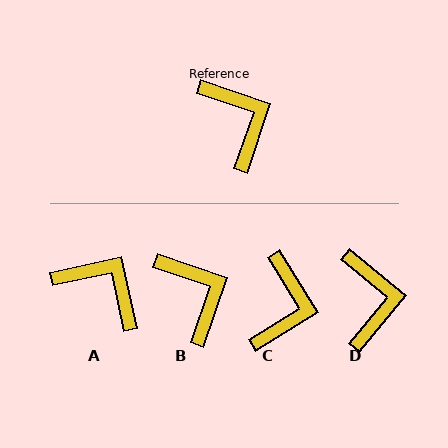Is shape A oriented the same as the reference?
No, it is off by about 31 degrees.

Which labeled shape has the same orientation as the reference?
B.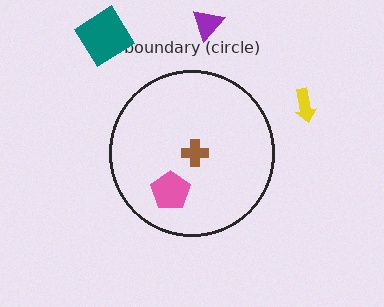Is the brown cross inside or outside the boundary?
Inside.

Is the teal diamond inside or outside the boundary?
Outside.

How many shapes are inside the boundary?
2 inside, 3 outside.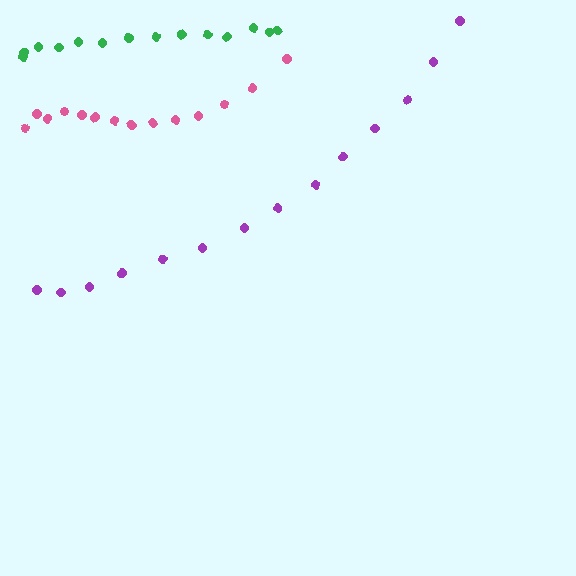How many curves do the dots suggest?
There are 3 distinct paths.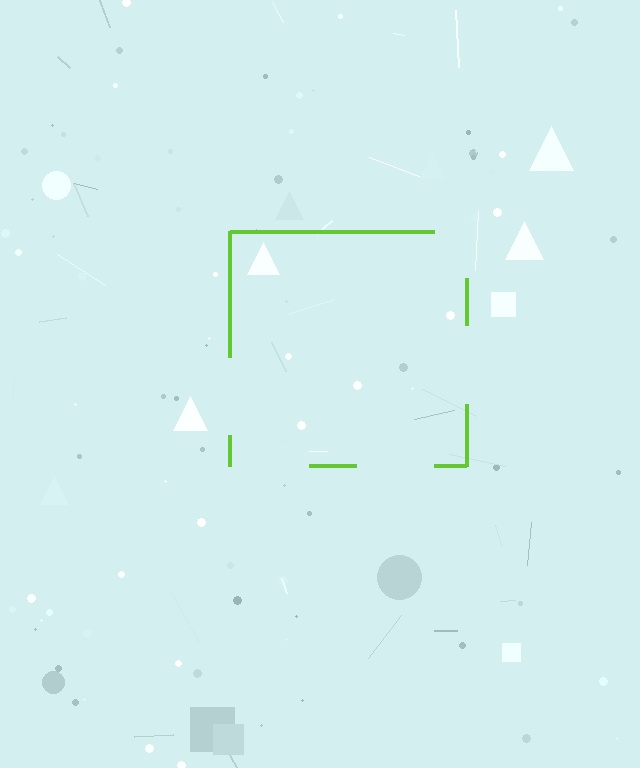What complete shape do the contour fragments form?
The contour fragments form a square.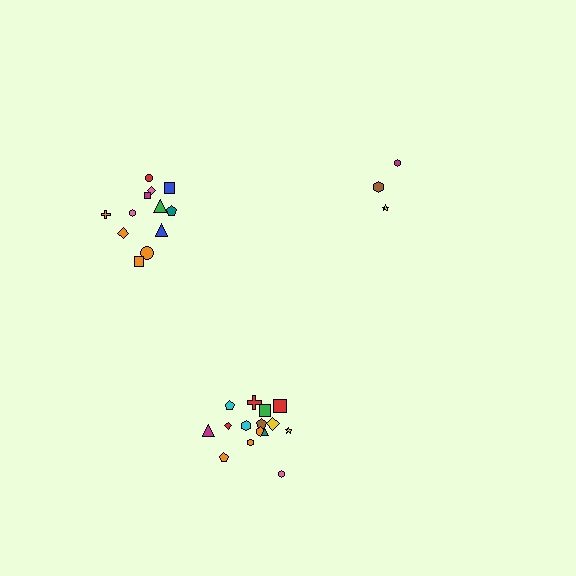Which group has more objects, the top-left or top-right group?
The top-left group.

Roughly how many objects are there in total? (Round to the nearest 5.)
Roughly 30 objects in total.